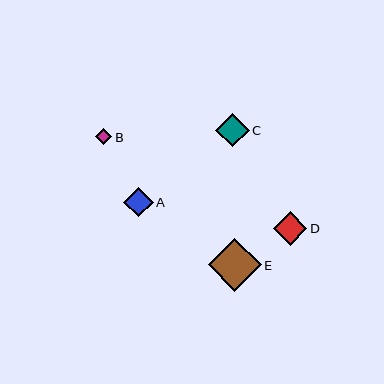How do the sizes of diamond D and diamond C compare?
Diamond D and diamond C are approximately the same size.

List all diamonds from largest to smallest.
From largest to smallest: E, D, C, A, B.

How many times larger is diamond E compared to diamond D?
Diamond E is approximately 1.6 times the size of diamond D.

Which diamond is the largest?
Diamond E is the largest with a size of approximately 53 pixels.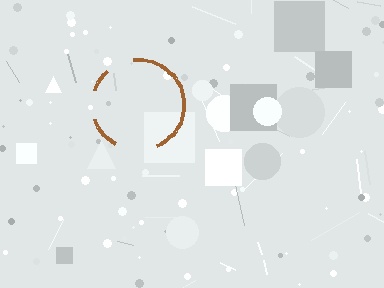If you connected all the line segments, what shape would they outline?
They would outline a circle.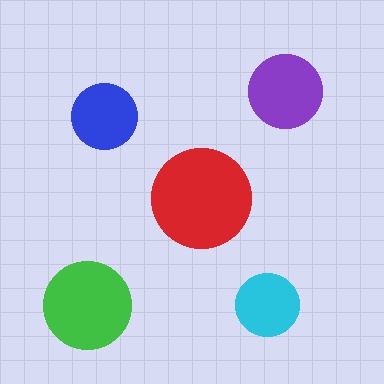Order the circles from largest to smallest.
the red one, the green one, the purple one, the blue one, the cyan one.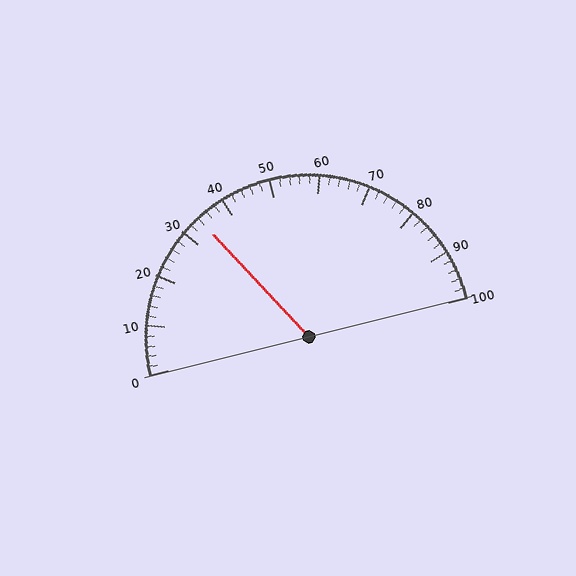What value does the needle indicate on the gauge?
The needle indicates approximately 34.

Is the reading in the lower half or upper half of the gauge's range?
The reading is in the lower half of the range (0 to 100).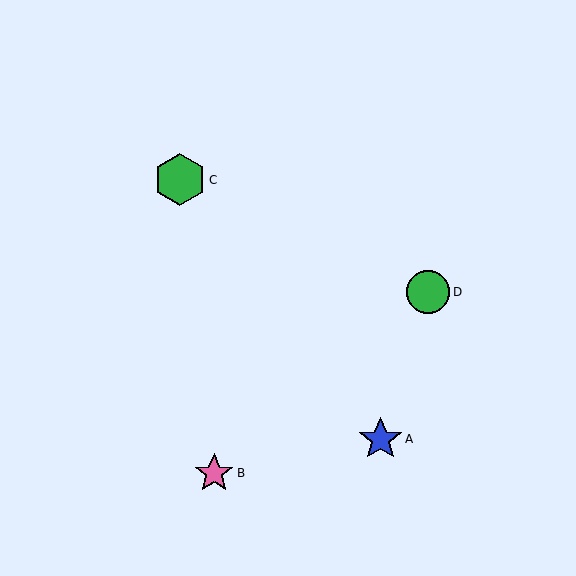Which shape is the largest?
The green hexagon (labeled C) is the largest.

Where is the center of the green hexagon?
The center of the green hexagon is at (180, 180).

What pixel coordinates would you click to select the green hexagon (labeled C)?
Click at (180, 180) to select the green hexagon C.